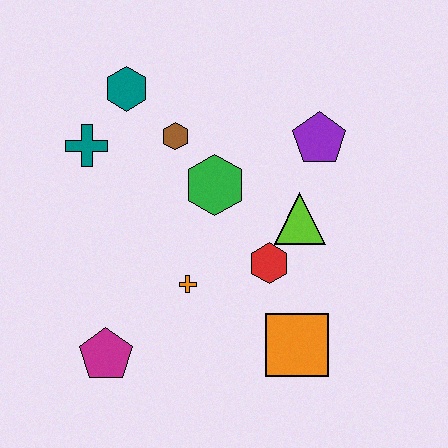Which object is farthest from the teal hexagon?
The orange square is farthest from the teal hexagon.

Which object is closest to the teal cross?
The teal hexagon is closest to the teal cross.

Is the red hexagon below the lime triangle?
Yes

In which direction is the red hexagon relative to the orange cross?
The red hexagon is to the right of the orange cross.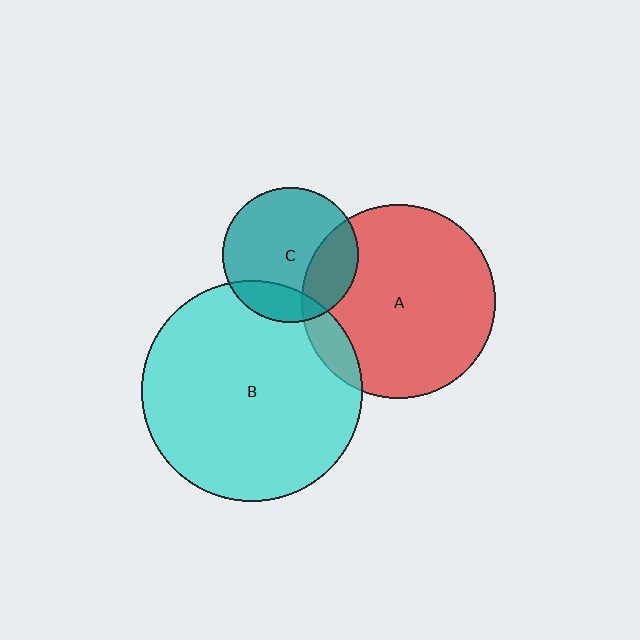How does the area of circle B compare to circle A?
Approximately 1.3 times.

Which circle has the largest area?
Circle B (cyan).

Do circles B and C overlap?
Yes.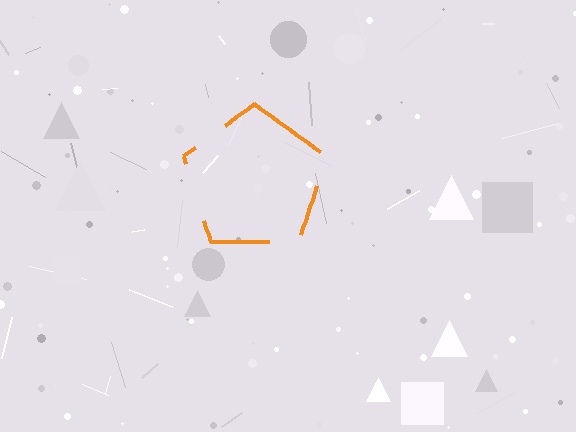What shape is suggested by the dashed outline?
The dashed outline suggests a pentagon.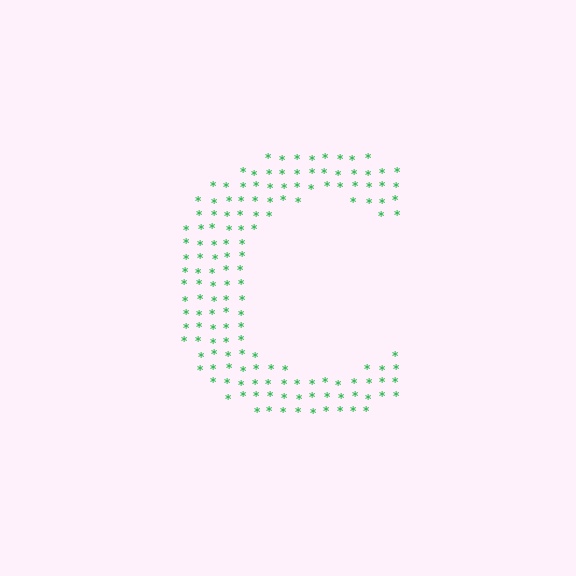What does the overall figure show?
The overall figure shows the letter C.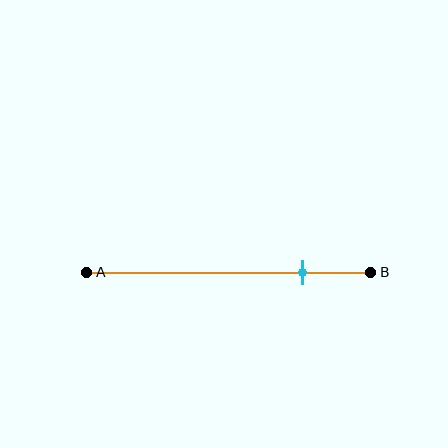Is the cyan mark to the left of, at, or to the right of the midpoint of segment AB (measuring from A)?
The cyan mark is to the right of the midpoint of segment AB.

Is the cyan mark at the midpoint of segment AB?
No, the mark is at about 75% from A, not at the 50% midpoint.